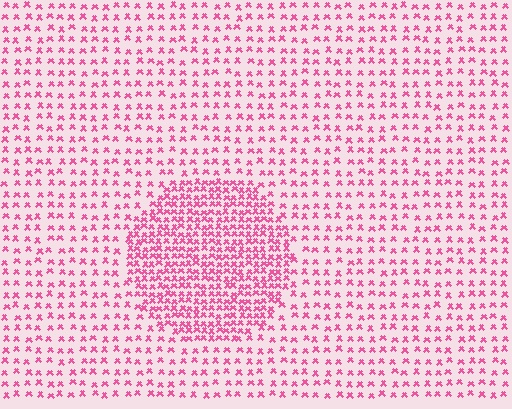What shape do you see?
I see a circle.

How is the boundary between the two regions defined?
The boundary is defined by a change in element density (approximately 2.2x ratio). All elements are the same color, size, and shape.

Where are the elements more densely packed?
The elements are more densely packed inside the circle boundary.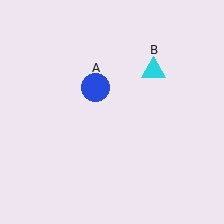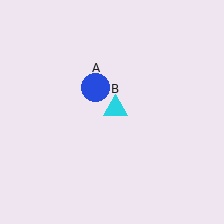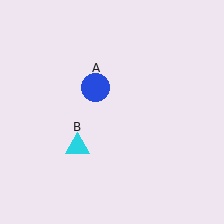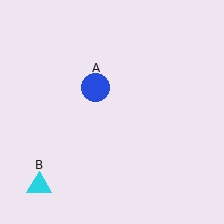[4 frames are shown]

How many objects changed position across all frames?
1 object changed position: cyan triangle (object B).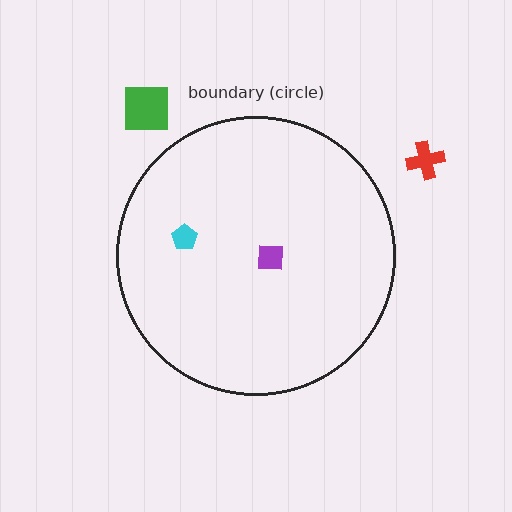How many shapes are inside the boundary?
2 inside, 2 outside.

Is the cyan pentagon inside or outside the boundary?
Inside.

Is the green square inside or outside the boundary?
Outside.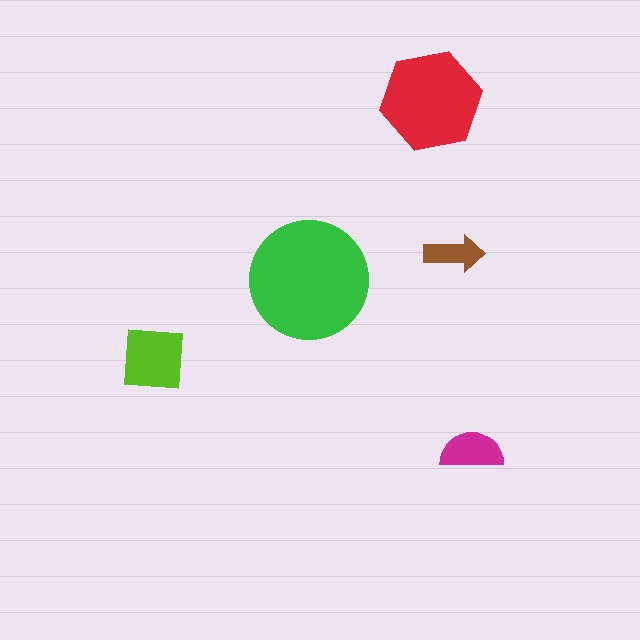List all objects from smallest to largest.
The brown arrow, the magenta semicircle, the lime square, the red hexagon, the green circle.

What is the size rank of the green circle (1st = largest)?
1st.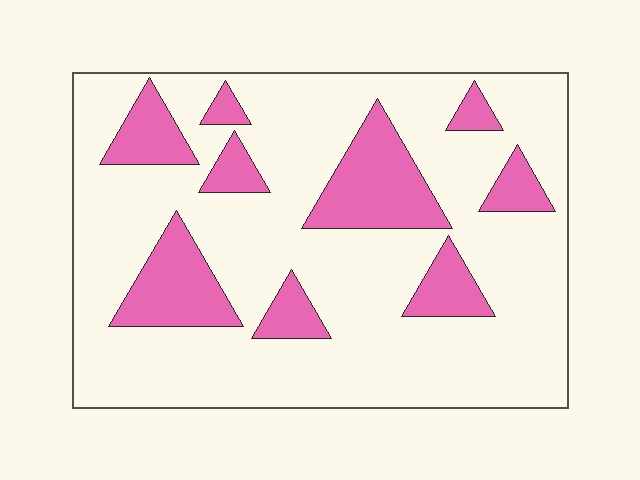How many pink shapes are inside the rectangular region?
9.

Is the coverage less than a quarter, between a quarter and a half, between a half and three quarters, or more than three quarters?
Less than a quarter.